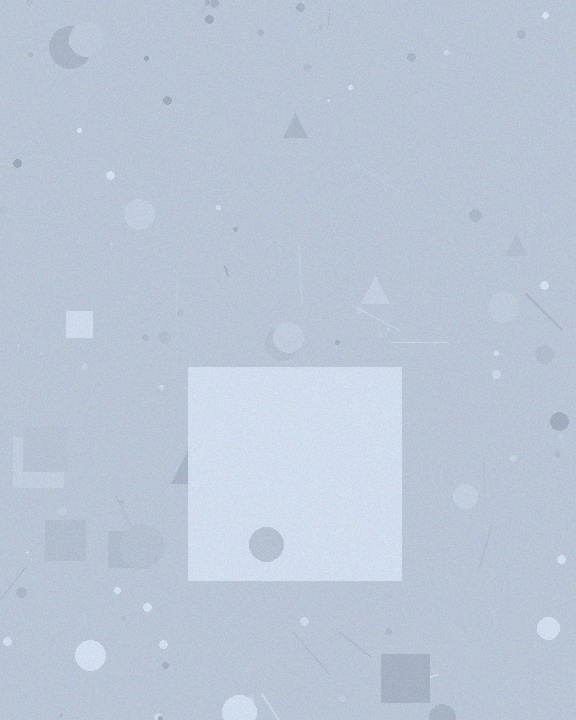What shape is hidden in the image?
A square is hidden in the image.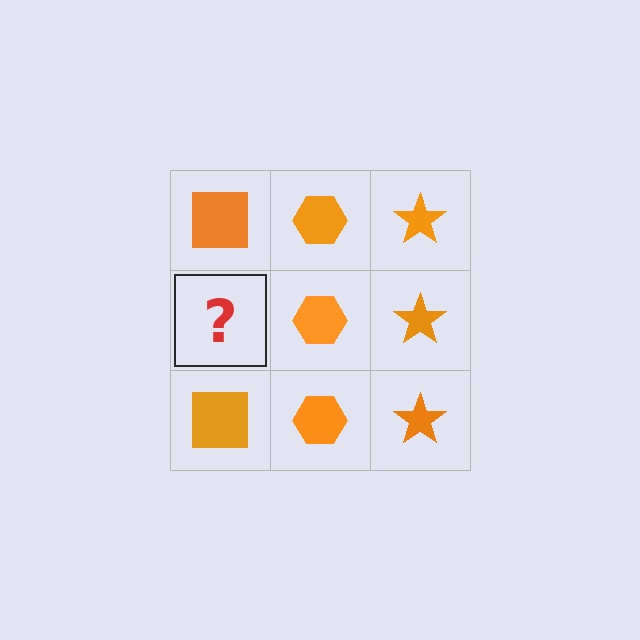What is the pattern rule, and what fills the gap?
The rule is that each column has a consistent shape. The gap should be filled with an orange square.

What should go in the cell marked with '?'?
The missing cell should contain an orange square.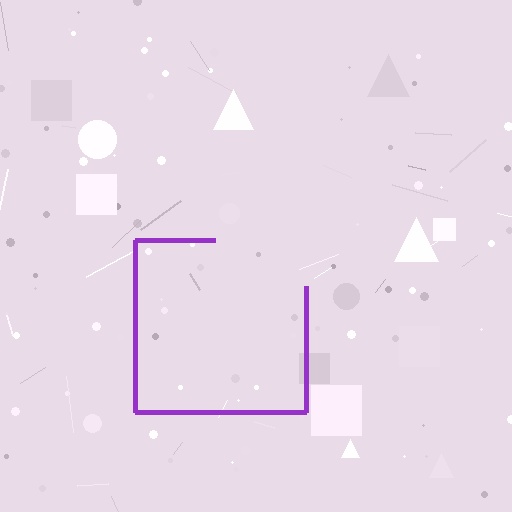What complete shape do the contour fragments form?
The contour fragments form a square.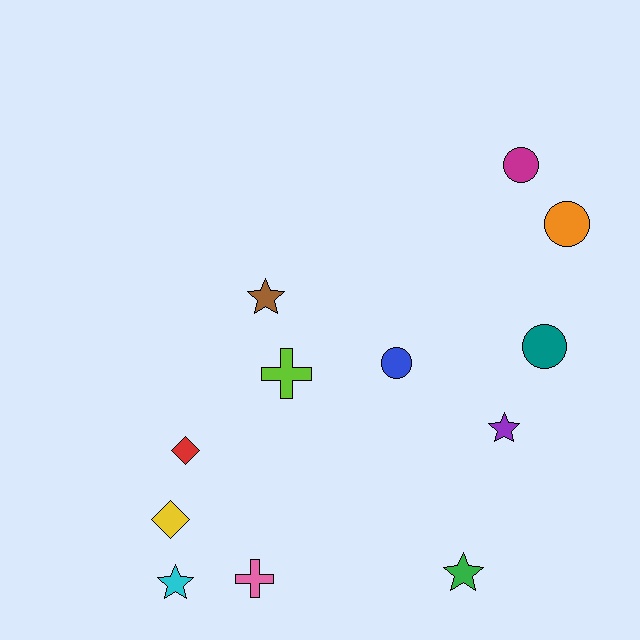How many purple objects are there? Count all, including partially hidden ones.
There is 1 purple object.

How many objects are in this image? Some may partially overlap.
There are 12 objects.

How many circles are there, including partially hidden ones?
There are 4 circles.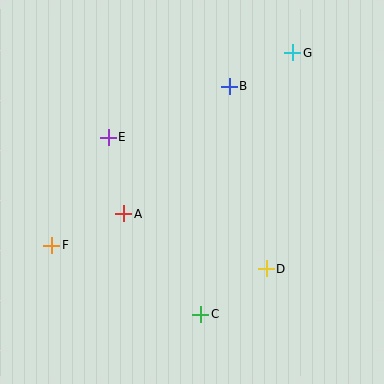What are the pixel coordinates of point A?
Point A is at (124, 214).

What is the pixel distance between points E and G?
The distance between E and G is 203 pixels.